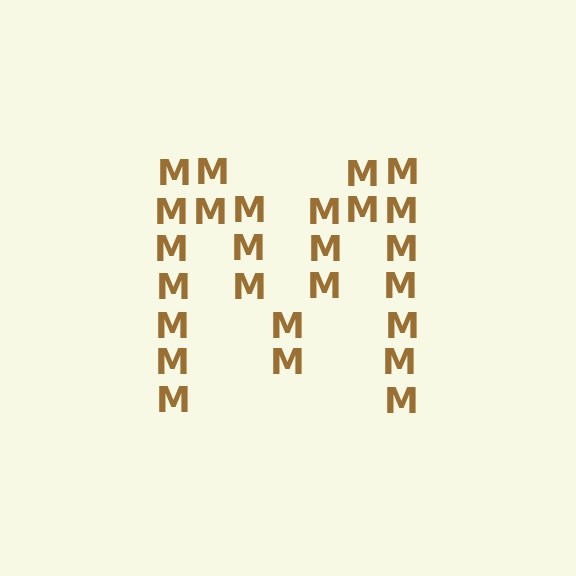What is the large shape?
The large shape is the letter M.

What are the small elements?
The small elements are letter M's.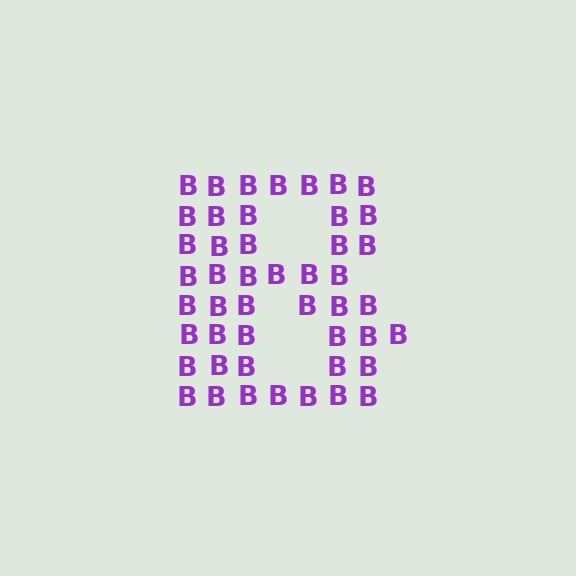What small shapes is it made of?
It is made of small letter B's.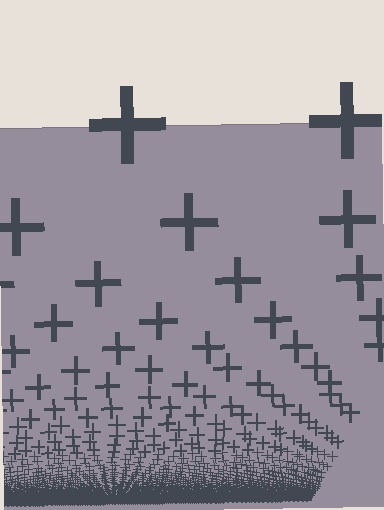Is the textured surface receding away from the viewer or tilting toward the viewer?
The surface appears to tilt toward the viewer. Texture elements get larger and sparser toward the top.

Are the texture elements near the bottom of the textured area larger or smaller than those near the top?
Smaller. The gradient is inverted — elements near the bottom are smaller and denser.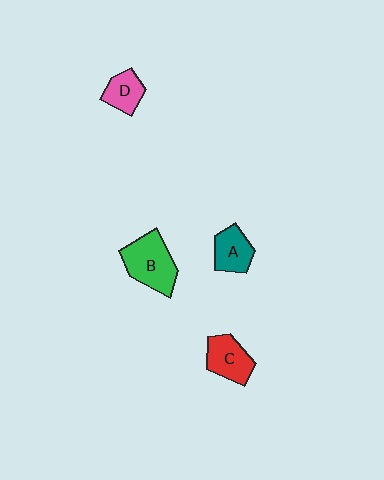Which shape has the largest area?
Shape B (green).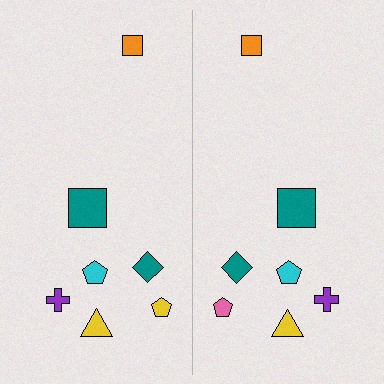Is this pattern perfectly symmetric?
No, the pattern is not perfectly symmetric. The pink pentagon on the right side breaks the symmetry — its mirror counterpart is yellow.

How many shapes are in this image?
There are 14 shapes in this image.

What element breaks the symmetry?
The pink pentagon on the right side breaks the symmetry — its mirror counterpart is yellow.